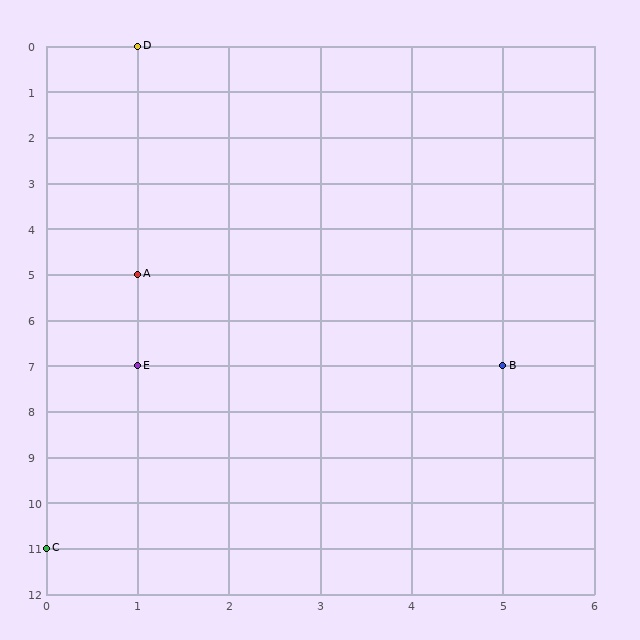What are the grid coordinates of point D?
Point D is at grid coordinates (1, 0).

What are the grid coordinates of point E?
Point E is at grid coordinates (1, 7).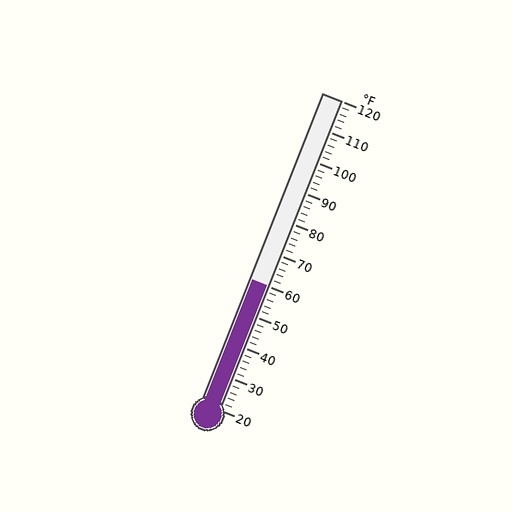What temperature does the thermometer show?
The thermometer shows approximately 60°F.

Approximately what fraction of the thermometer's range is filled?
The thermometer is filled to approximately 40% of its range.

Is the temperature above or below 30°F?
The temperature is above 30°F.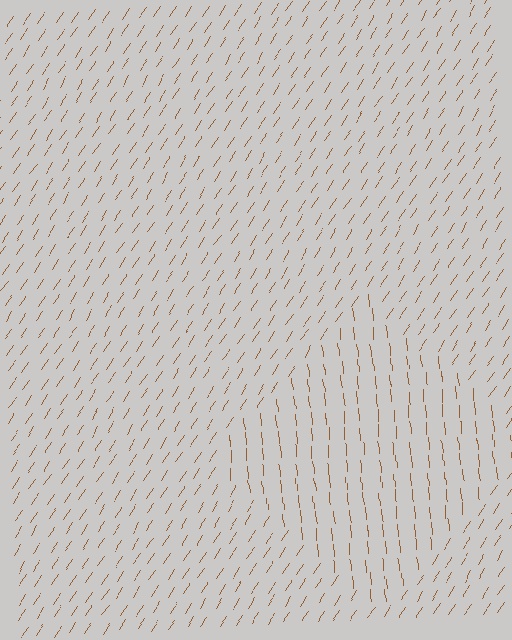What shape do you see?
I see a diamond.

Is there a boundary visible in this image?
Yes, there is a texture boundary formed by a change in line orientation.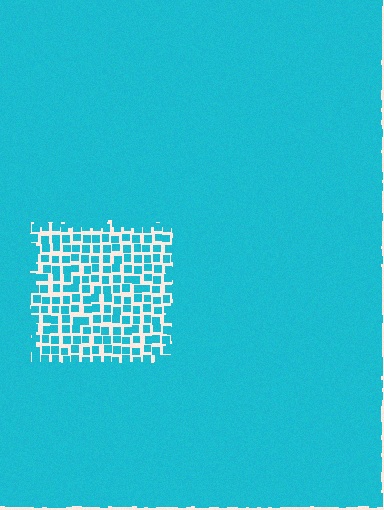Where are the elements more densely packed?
The elements are more densely packed outside the rectangle boundary.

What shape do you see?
I see a rectangle.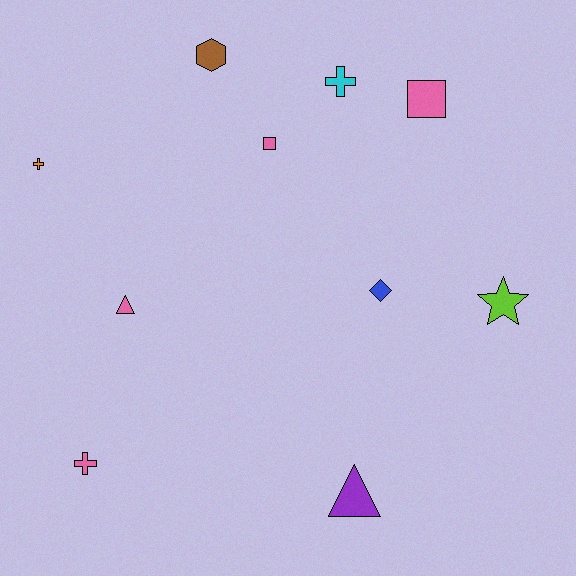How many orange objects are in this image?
There is 1 orange object.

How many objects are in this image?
There are 10 objects.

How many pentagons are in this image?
There are no pentagons.